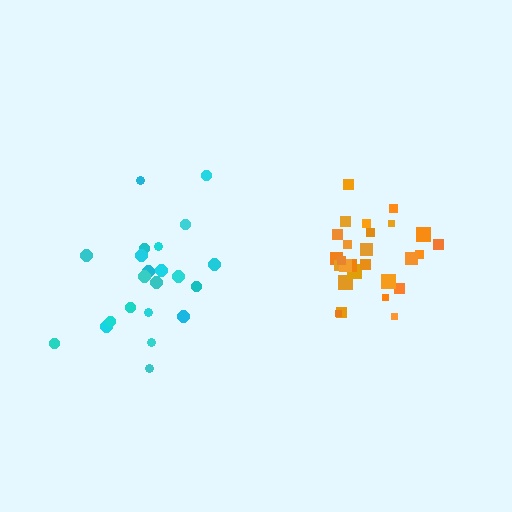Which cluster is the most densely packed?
Orange.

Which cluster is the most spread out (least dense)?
Cyan.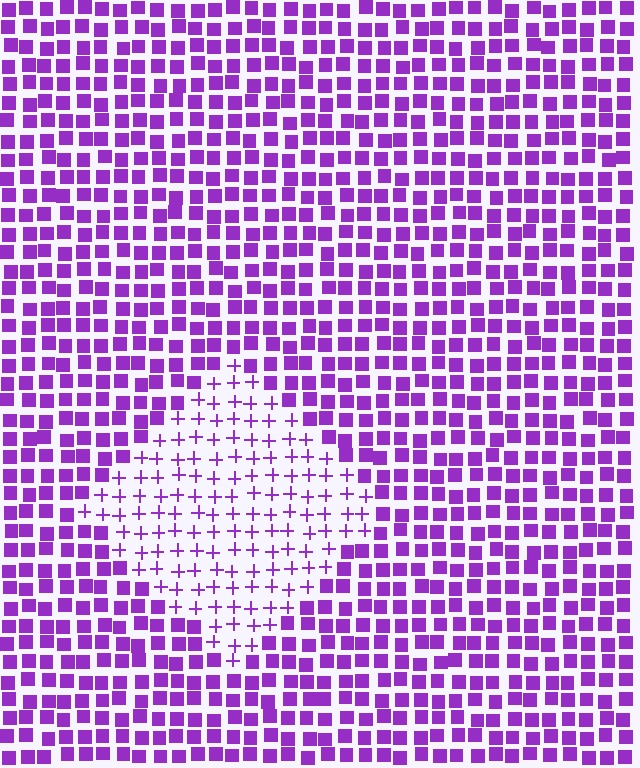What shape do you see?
I see a diamond.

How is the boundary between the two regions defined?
The boundary is defined by a change in element shape: plus signs inside vs. squares outside. All elements share the same color and spacing.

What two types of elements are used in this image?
The image uses plus signs inside the diamond region and squares outside it.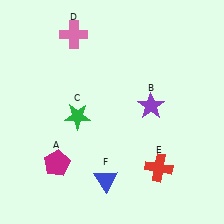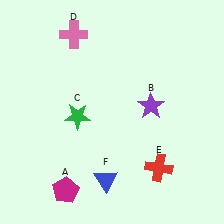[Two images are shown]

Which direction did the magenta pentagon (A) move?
The magenta pentagon (A) moved down.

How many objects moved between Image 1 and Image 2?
1 object moved between the two images.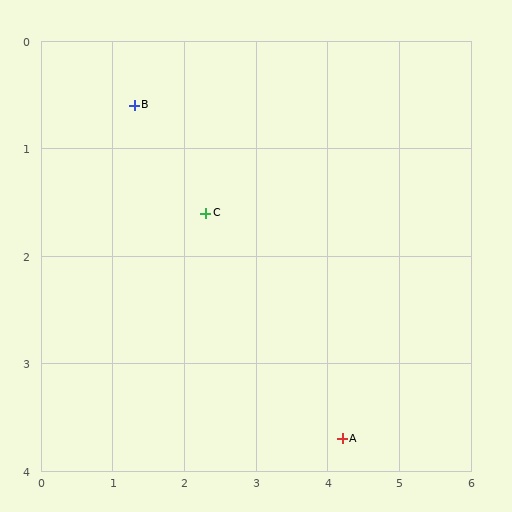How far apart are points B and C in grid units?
Points B and C are about 1.4 grid units apart.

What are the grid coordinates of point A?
Point A is at approximately (4.2, 3.7).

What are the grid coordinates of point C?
Point C is at approximately (2.3, 1.6).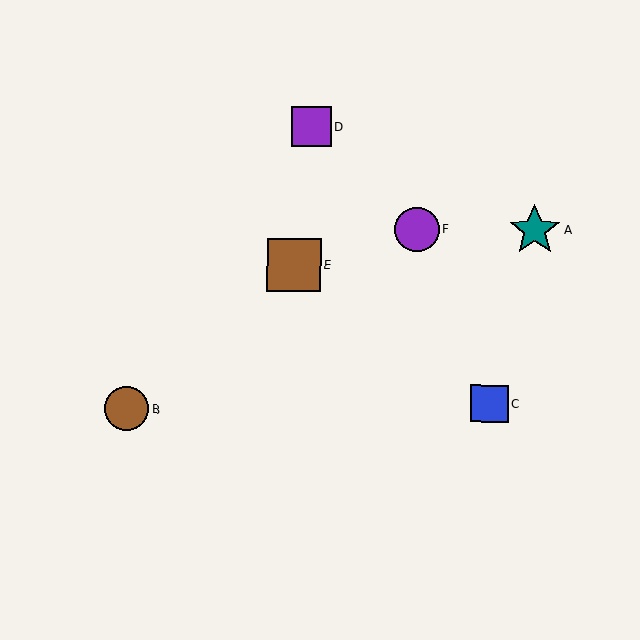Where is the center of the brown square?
The center of the brown square is at (294, 265).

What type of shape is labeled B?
Shape B is a brown circle.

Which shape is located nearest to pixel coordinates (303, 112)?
The purple square (labeled D) at (311, 126) is nearest to that location.